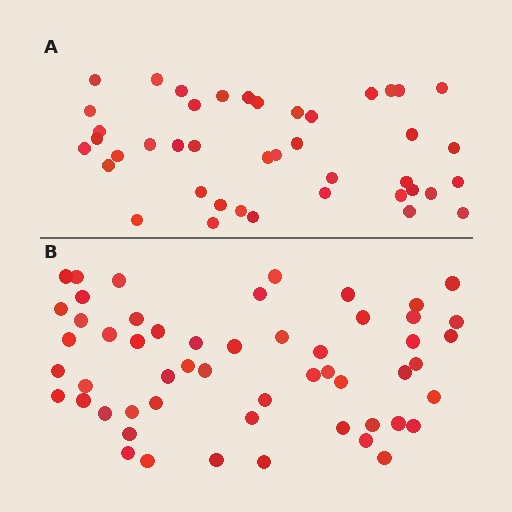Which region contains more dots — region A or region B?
Region B (the bottom region) has more dots.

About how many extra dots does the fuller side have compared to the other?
Region B has roughly 12 or so more dots than region A.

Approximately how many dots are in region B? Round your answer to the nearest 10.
About 50 dots. (The exact count is 54, which rounds to 50.)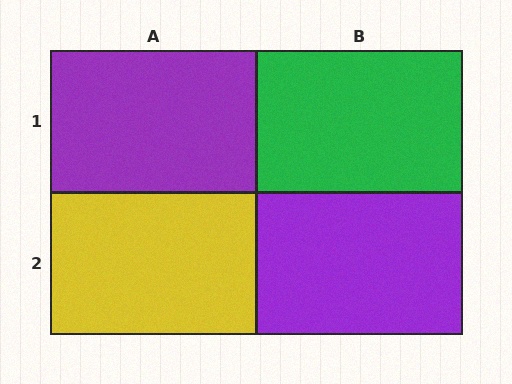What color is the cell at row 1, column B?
Green.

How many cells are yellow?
1 cell is yellow.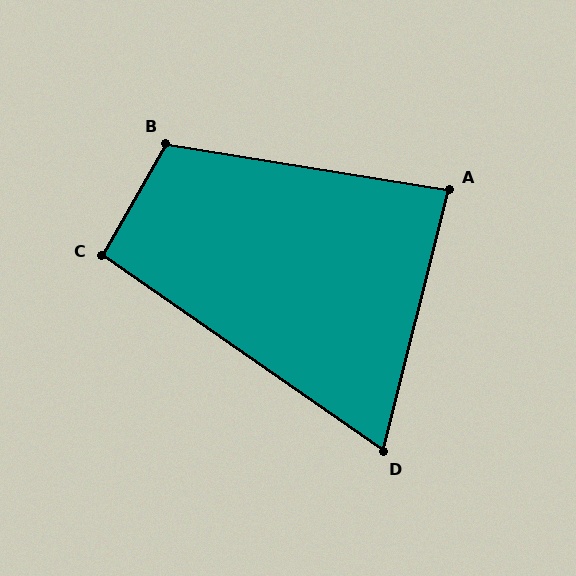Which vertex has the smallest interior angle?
D, at approximately 69 degrees.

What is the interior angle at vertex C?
Approximately 95 degrees (approximately right).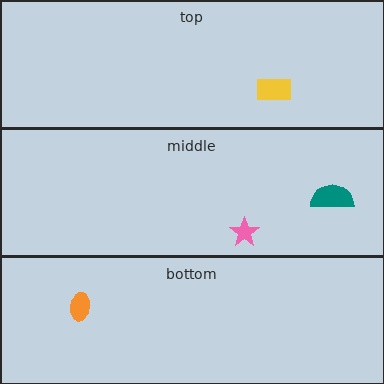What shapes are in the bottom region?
The orange ellipse.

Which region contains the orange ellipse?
The bottom region.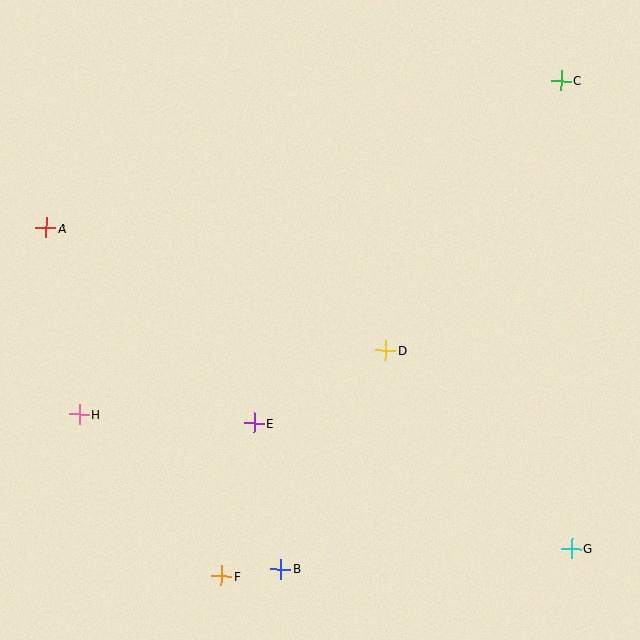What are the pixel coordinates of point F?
Point F is at (222, 576).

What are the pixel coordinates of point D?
Point D is at (385, 350).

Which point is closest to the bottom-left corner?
Point F is closest to the bottom-left corner.